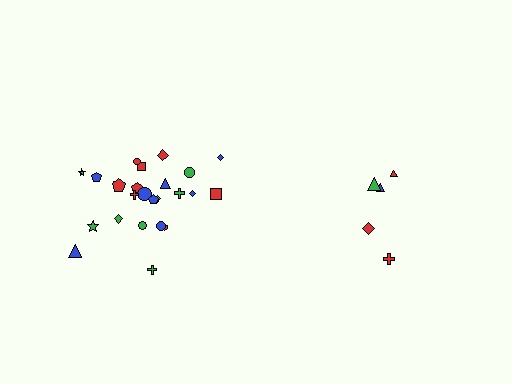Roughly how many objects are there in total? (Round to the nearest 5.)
Roughly 30 objects in total.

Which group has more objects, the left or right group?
The left group.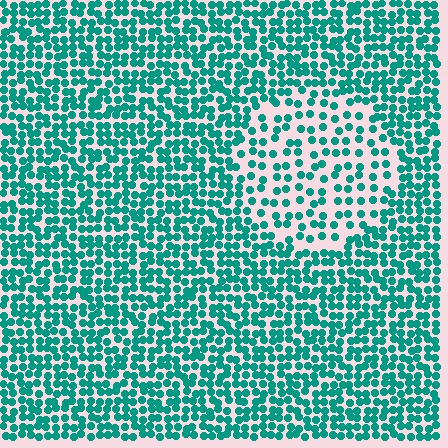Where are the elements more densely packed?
The elements are more densely packed outside the circle boundary.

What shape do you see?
I see a circle.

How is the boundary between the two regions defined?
The boundary is defined by a change in element density (approximately 2.0x ratio). All elements are the same color, size, and shape.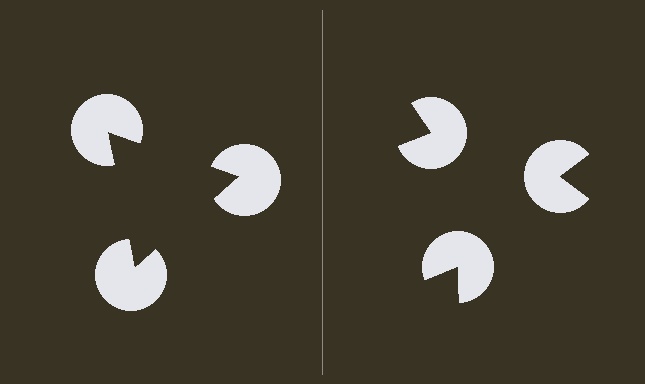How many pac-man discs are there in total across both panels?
6 — 3 on each side.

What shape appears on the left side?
An illusory triangle.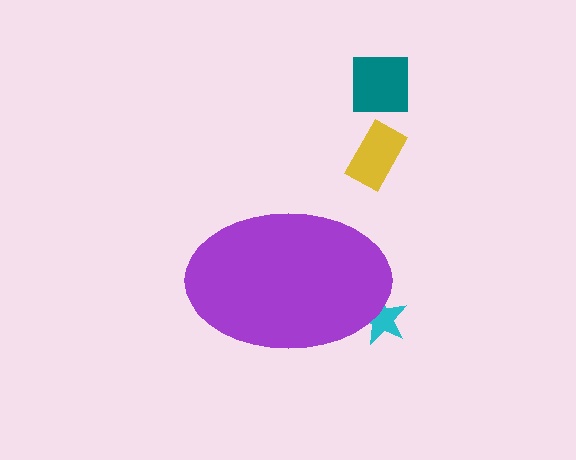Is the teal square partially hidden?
No, the teal square is fully visible.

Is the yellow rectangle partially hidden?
No, the yellow rectangle is fully visible.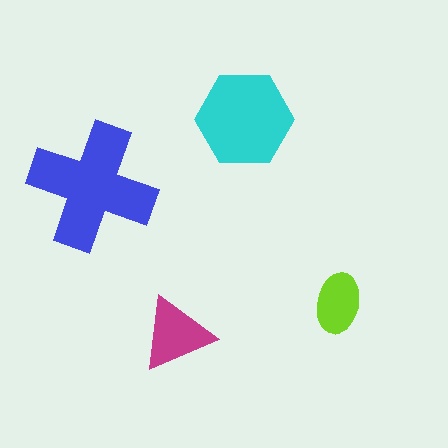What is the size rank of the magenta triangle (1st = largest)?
3rd.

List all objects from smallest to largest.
The lime ellipse, the magenta triangle, the cyan hexagon, the blue cross.